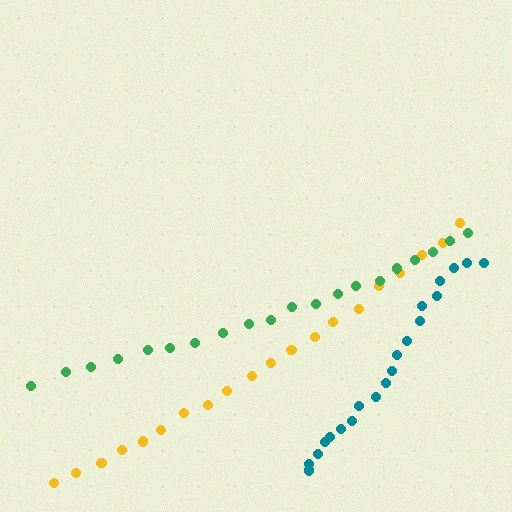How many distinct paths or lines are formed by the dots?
There are 3 distinct paths.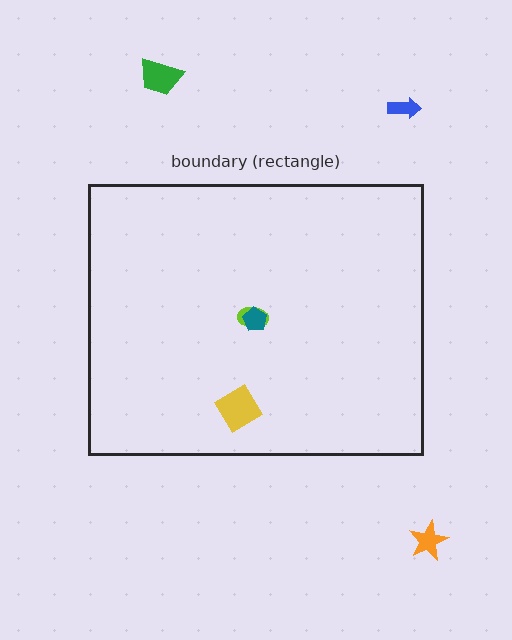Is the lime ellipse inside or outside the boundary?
Inside.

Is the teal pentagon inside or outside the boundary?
Inside.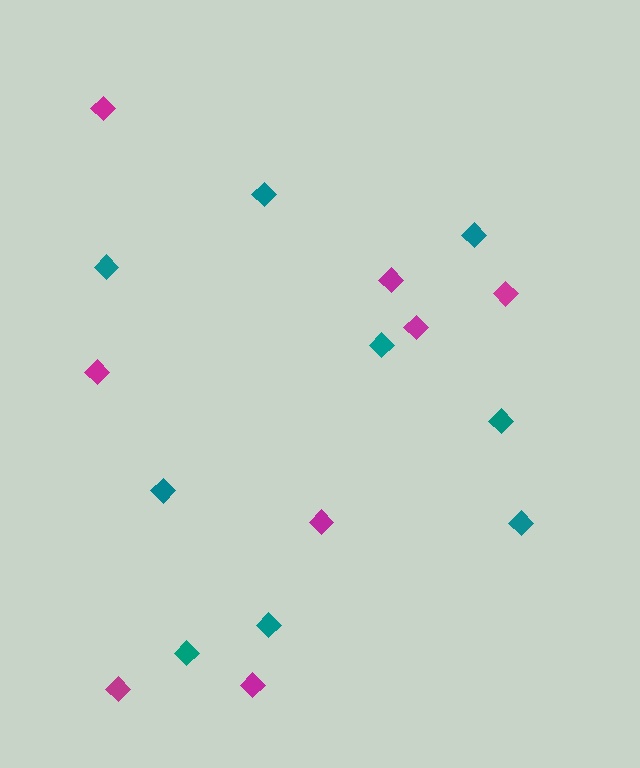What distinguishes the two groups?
There are 2 groups: one group of teal diamonds (9) and one group of magenta diamonds (8).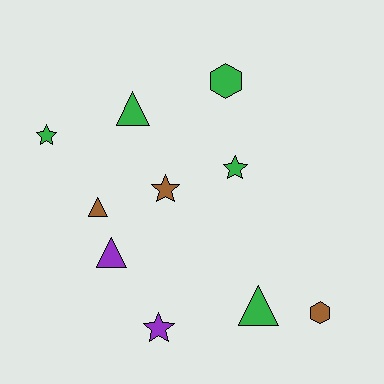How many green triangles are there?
There are 2 green triangles.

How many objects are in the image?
There are 10 objects.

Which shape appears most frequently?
Triangle, with 4 objects.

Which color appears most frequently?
Green, with 5 objects.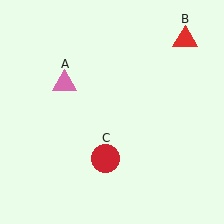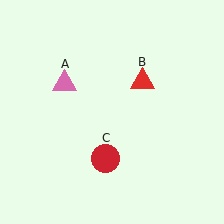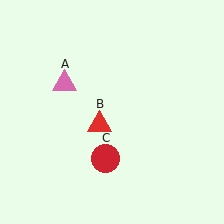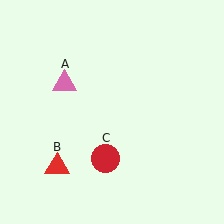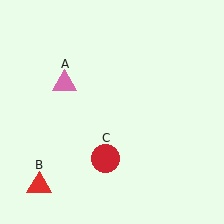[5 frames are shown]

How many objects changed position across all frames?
1 object changed position: red triangle (object B).